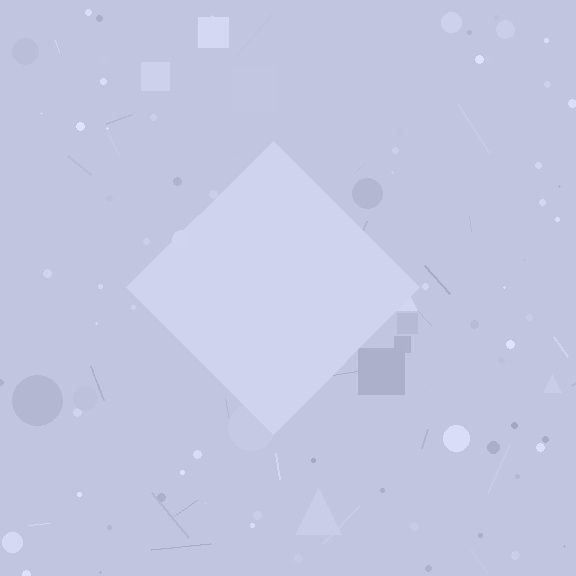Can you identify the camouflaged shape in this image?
The camouflaged shape is a diamond.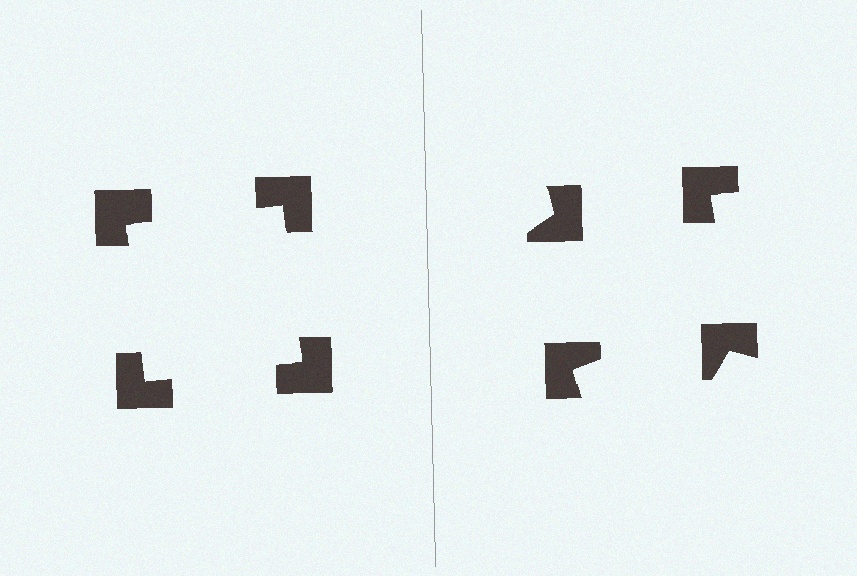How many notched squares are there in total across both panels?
8 — 4 on each side.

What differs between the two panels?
The notched squares are positioned identically on both sides; only the wedge orientations differ. On the left they align to a square; on the right they are misaligned.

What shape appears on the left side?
An illusory square.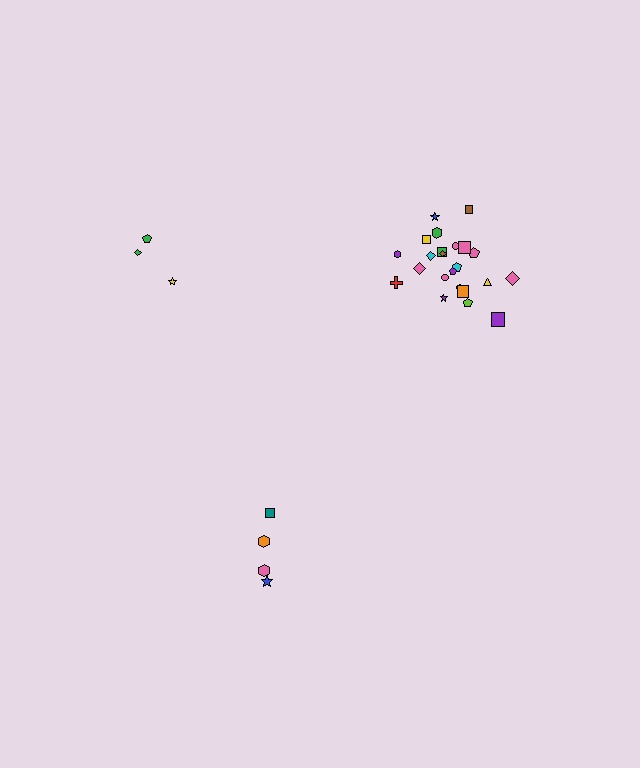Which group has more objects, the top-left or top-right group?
The top-right group.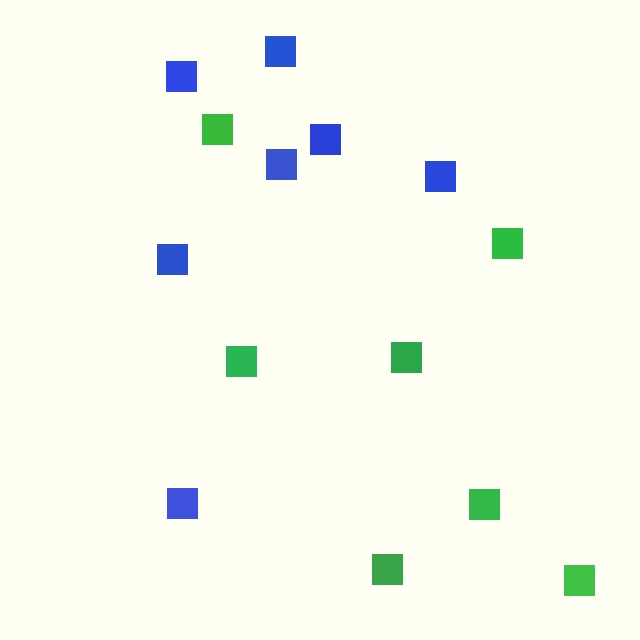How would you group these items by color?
There are 2 groups: one group of green squares (7) and one group of blue squares (7).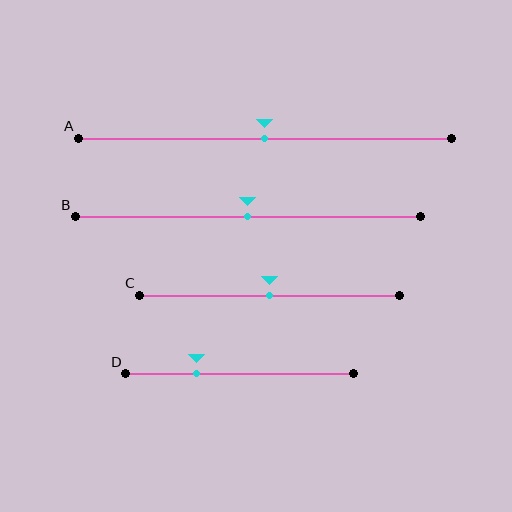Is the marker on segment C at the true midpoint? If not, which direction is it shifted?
Yes, the marker on segment C is at the true midpoint.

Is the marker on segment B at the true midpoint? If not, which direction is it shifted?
Yes, the marker on segment B is at the true midpoint.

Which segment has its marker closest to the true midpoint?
Segment A has its marker closest to the true midpoint.